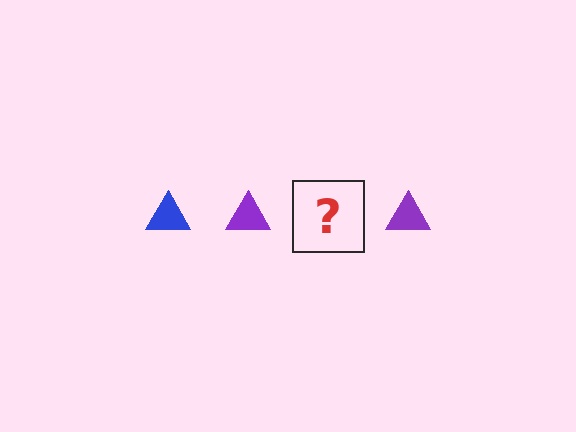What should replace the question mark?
The question mark should be replaced with a blue triangle.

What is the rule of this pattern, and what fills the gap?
The rule is that the pattern cycles through blue, purple triangles. The gap should be filled with a blue triangle.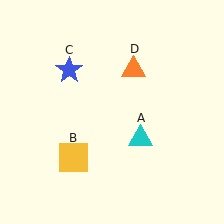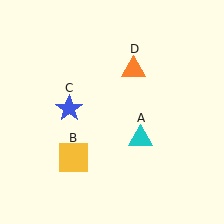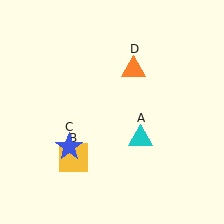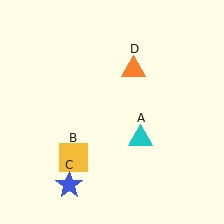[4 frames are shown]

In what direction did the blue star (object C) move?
The blue star (object C) moved down.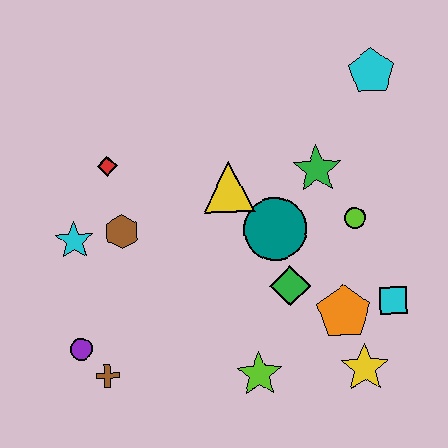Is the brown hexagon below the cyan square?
No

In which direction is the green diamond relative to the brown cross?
The green diamond is to the right of the brown cross.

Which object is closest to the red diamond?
The brown hexagon is closest to the red diamond.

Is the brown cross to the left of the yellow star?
Yes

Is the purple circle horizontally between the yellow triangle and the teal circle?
No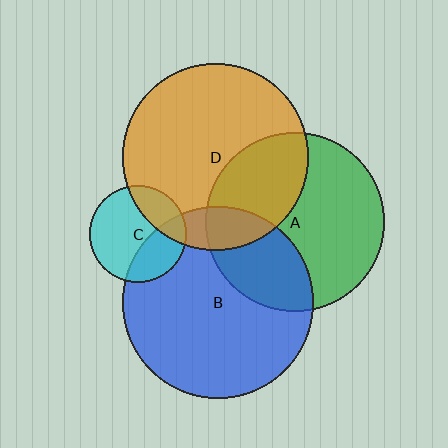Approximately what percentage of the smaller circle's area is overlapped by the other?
Approximately 35%.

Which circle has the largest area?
Circle B (blue).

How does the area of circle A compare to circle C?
Approximately 3.4 times.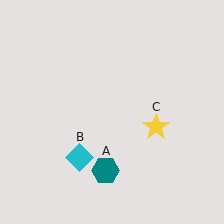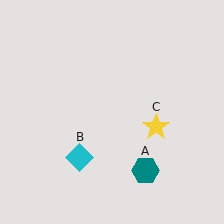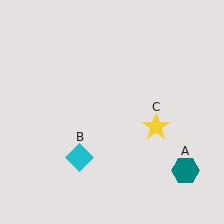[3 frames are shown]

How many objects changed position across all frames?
1 object changed position: teal hexagon (object A).